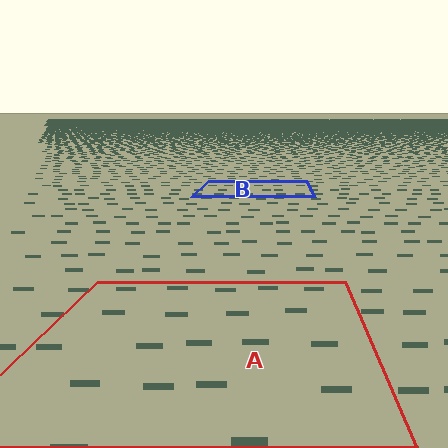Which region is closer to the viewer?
Region A is closer. The texture elements there are larger and more spread out.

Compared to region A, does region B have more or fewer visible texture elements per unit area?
Region B has more texture elements per unit area — they are packed more densely because it is farther away.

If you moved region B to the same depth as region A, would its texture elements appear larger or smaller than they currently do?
They would appear larger. At a closer depth, the same texture elements are projected at a bigger on-screen size.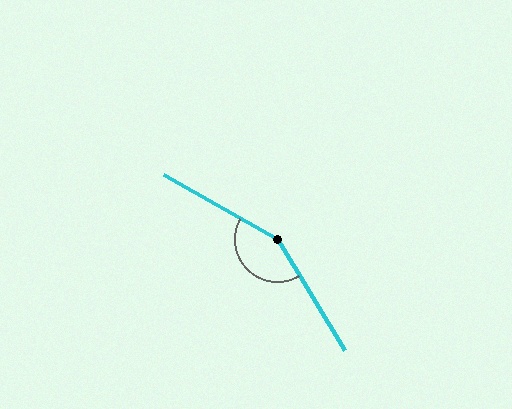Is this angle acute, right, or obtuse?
It is obtuse.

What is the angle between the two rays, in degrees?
Approximately 150 degrees.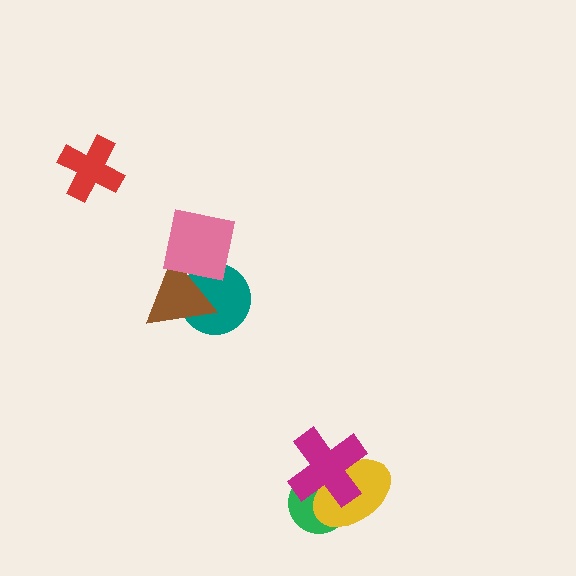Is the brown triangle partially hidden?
Yes, it is partially covered by another shape.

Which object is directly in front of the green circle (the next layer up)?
The yellow ellipse is directly in front of the green circle.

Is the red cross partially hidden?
No, no other shape covers it.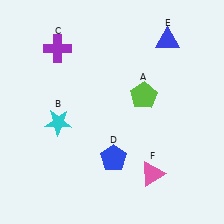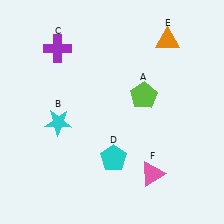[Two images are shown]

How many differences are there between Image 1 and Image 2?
There are 2 differences between the two images.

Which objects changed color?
D changed from blue to cyan. E changed from blue to orange.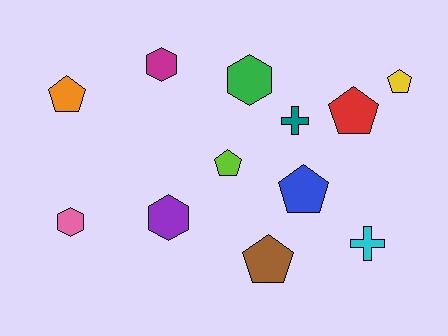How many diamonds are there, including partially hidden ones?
There are no diamonds.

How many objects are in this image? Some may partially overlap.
There are 12 objects.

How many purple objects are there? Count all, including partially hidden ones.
There is 1 purple object.